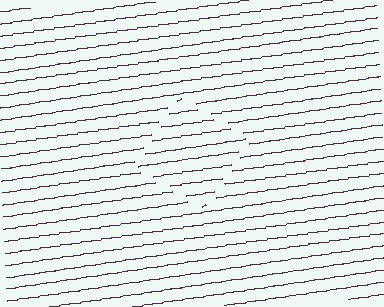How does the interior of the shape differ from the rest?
The interior of the shape contains the same grating, shifted by half a period — the contour is defined by the phase discontinuity where line-ends from the inner and outer gratings abut.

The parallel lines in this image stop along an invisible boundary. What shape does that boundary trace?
An illusory square. The interior of the shape contains the same grating, shifted by half a period — the contour is defined by the phase discontinuity where line-ends from the inner and outer gratings abut.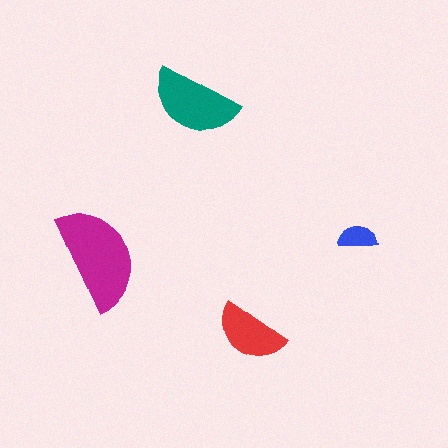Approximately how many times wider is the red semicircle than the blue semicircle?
About 2 times wider.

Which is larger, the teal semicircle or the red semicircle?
The teal one.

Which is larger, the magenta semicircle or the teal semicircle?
The magenta one.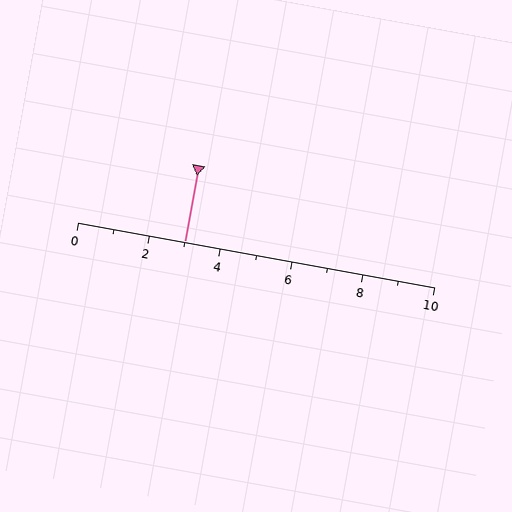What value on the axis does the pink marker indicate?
The marker indicates approximately 3.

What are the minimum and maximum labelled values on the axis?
The axis runs from 0 to 10.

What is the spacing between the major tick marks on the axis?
The major ticks are spaced 2 apart.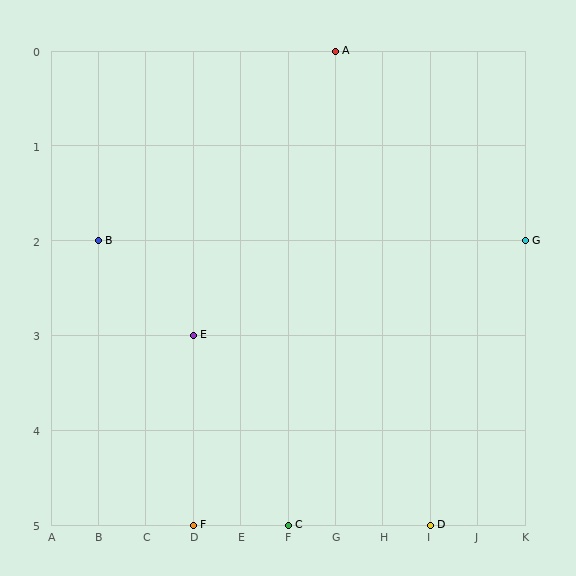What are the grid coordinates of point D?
Point D is at grid coordinates (I, 5).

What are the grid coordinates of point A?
Point A is at grid coordinates (G, 0).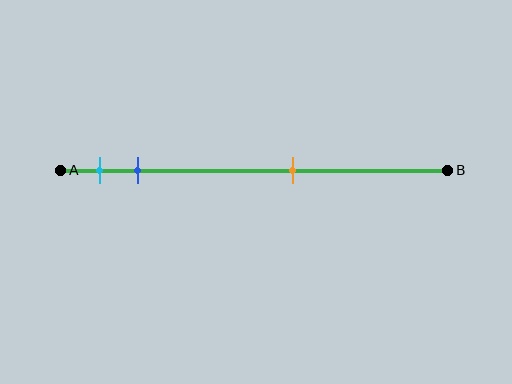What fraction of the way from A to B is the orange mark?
The orange mark is approximately 60% (0.6) of the way from A to B.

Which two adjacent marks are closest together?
The cyan and blue marks are the closest adjacent pair.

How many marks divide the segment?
There are 3 marks dividing the segment.